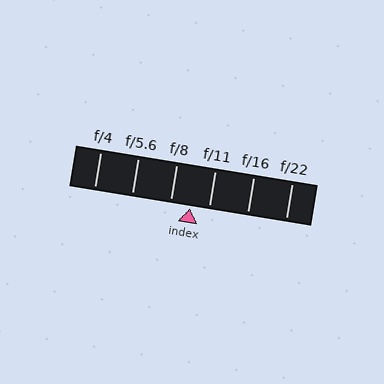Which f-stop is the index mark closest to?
The index mark is closest to f/11.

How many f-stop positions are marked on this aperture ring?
There are 6 f-stop positions marked.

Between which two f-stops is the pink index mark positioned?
The index mark is between f/8 and f/11.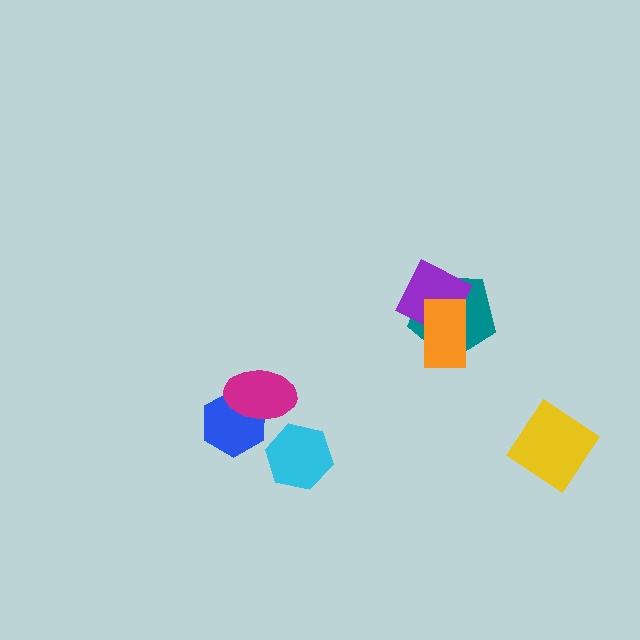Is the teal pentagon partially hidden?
Yes, it is partially covered by another shape.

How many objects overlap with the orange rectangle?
2 objects overlap with the orange rectangle.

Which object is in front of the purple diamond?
The orange rectangle is in front of the purple diamond.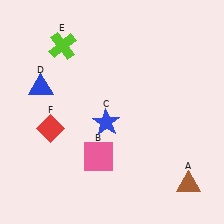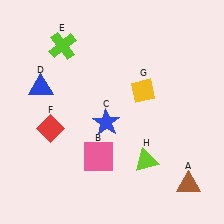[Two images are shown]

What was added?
A yellow diamond (G), a lime triangle (H) were added in Image 2.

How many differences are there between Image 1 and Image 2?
There are 2 differences between the two images.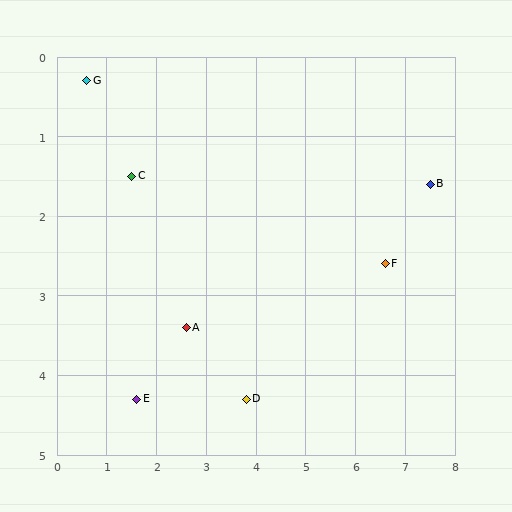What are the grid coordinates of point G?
Point G is at approximately (0.6, 0.3).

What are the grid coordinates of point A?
Point A is at approximately (2.6, 3.4).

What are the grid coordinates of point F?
Point F is at approximately (6.6, 2.6).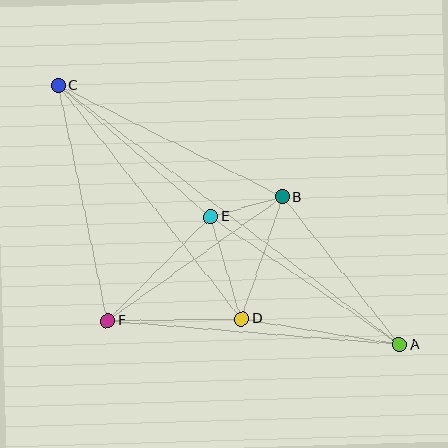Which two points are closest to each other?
Points B and E are closest to each other.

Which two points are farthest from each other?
Points A and C are farthest from each other.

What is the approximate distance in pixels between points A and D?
The distance between A and D is approximately 160 pixels.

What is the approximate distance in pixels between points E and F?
The distance between E and F is approximately 146 pixels.